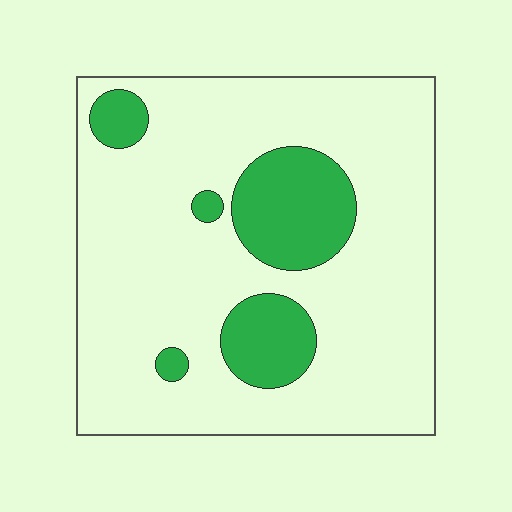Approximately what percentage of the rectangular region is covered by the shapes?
Approximately 20%.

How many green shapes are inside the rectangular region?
5.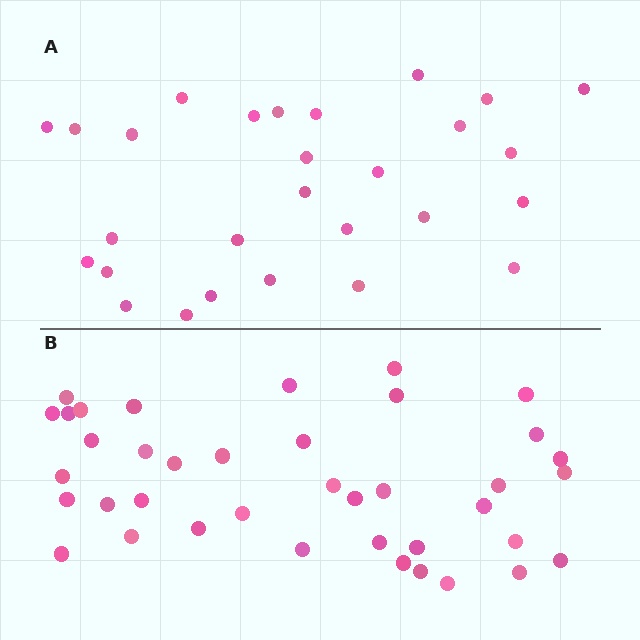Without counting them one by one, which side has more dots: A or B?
Region B (the bottom region) has more dots.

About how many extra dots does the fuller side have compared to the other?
Region B has roughly 12 or so more dots than region A.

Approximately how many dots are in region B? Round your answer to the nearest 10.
About 40 dots. (The exact count is 39, which rounds to 40.)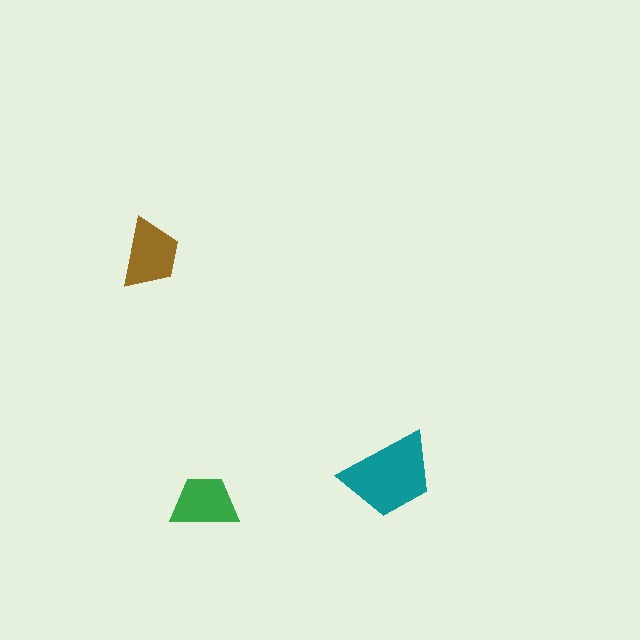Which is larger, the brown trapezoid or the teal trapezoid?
The teal one.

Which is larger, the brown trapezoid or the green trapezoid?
The brown one.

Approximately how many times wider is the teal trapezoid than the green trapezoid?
About 1.5 times wider.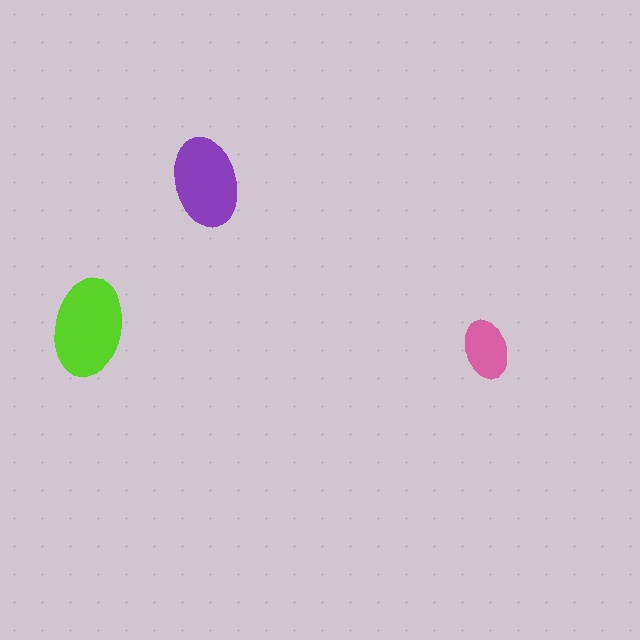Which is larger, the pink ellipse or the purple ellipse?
The purple one.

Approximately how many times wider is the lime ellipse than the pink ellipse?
About 1.5 times wider.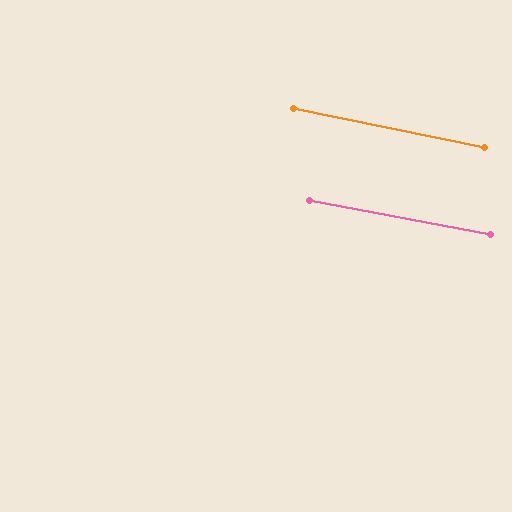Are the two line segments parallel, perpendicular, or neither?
Parallel — their directions differ by only 0.6°.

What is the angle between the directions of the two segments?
Approximately 1 degree.